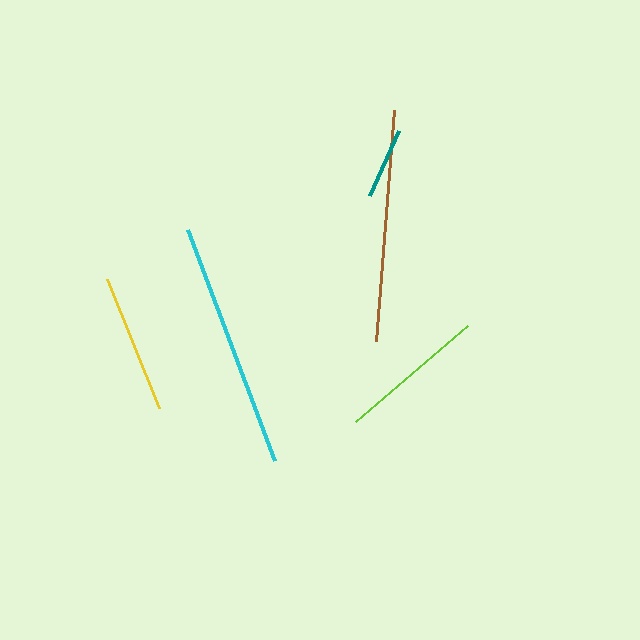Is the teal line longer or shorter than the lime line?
The lime line is longer than the teal line.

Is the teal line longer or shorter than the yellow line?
The yellow line is longer than the teal line.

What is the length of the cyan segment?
The cyan segment is approximately 247 pixels long.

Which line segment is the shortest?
The teal line is the shortest at approximately 72 pixels.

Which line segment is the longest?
The cyan line is the longest at approximately 247 pixels.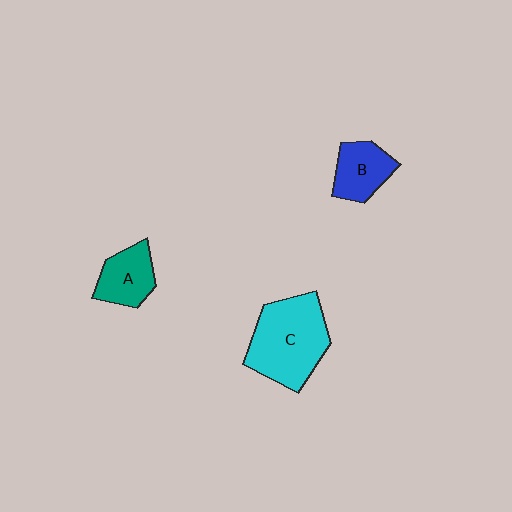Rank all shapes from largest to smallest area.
From largest to smallest: C (cyan), A (teal), B (blue).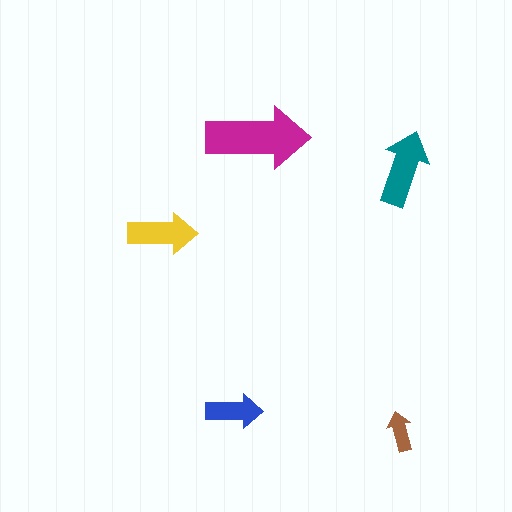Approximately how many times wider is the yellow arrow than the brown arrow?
About 1.5 times wider.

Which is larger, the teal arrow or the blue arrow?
The teal one.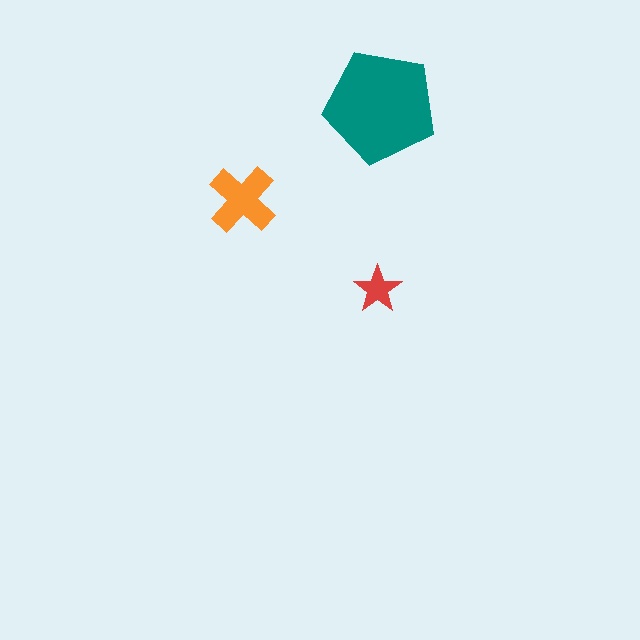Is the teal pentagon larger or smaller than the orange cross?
Larger.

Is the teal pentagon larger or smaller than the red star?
Larger.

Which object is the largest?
The teal pentagon.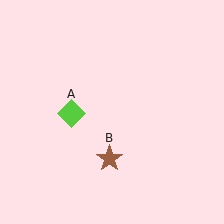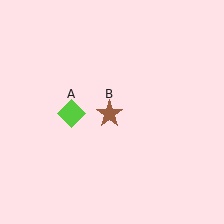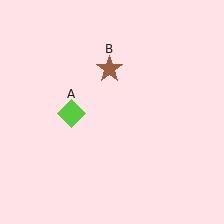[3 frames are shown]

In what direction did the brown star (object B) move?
The brown star (object B) moved up.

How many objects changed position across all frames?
1 object changed position: brown star (object B).